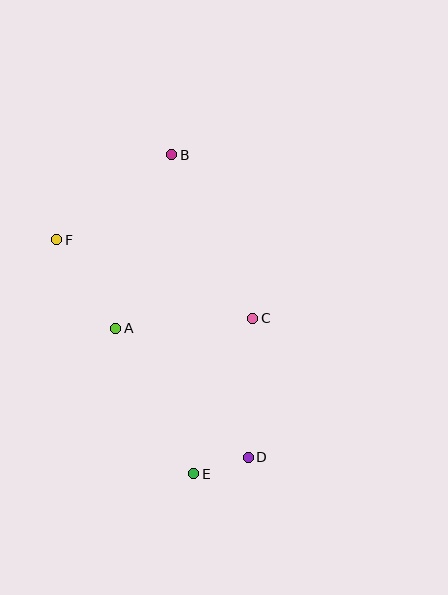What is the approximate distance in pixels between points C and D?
The distance between C and D is approximately 139 pixels.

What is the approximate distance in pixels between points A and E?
The distance between A and E is approximately 165 pixels.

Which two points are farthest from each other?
Points B and E are farthest from each other.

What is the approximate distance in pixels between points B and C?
The distance between B and C is approximately 183 pixels.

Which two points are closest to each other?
Points D and E are closest to each other.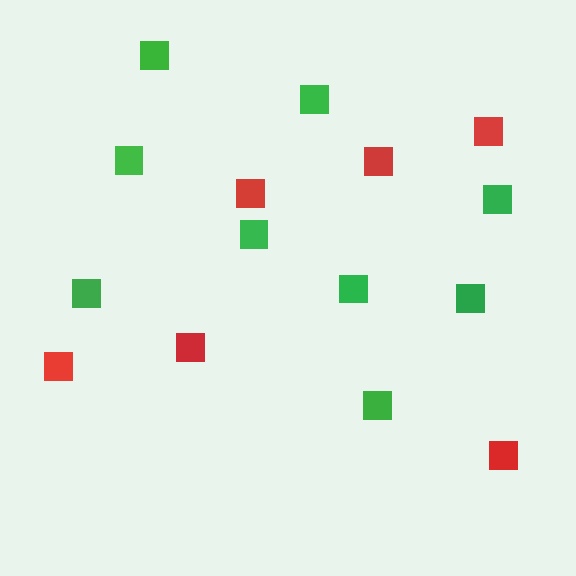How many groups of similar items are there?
There are 2 groups: one group of red squares (6) and one group of green squares (9).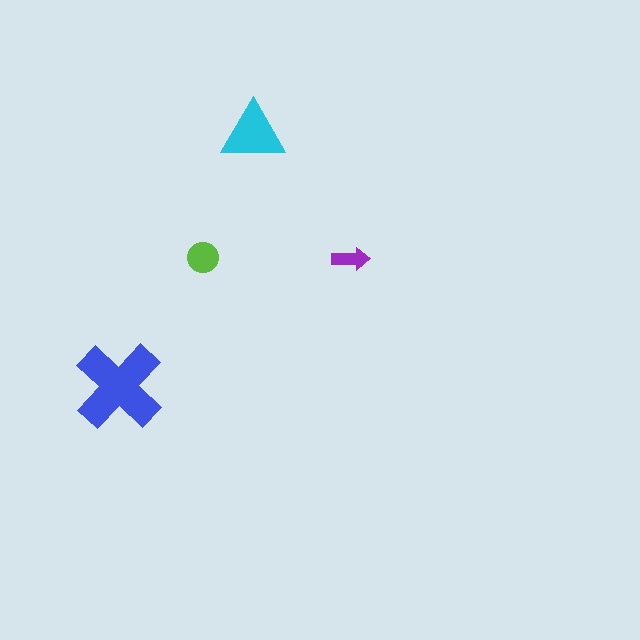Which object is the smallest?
The purple arrow.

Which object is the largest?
The blue cross.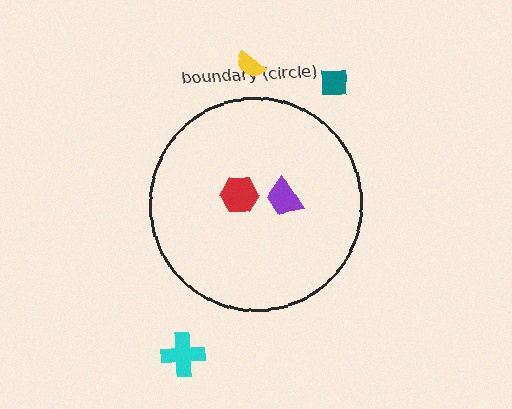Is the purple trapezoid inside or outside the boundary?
Inside.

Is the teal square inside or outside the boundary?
Outside.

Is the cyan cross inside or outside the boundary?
Outside.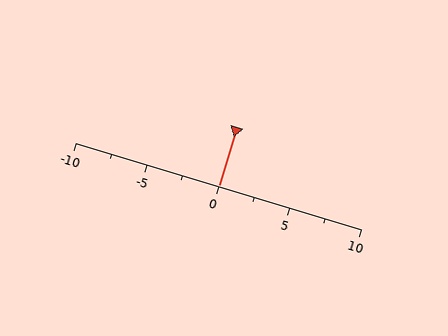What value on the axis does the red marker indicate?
The marker indicates approximately 0.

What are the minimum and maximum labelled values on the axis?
The axis runs from -10 to 10.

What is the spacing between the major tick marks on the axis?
The major ticks are spaced 5 apart.